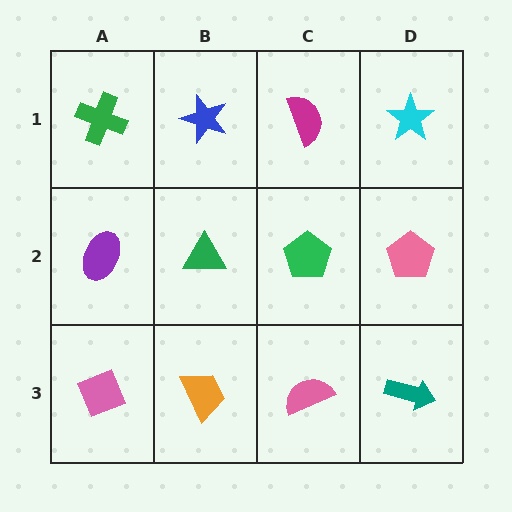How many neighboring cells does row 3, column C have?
3.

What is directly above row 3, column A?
A purple ellipse.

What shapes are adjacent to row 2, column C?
A magenta semicircle (row 1, column C), a pink semicircle (row 3, column C), a green triangle (row 2, column B), a pink pentagon (row 2, column D).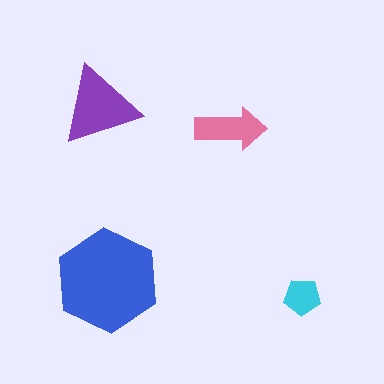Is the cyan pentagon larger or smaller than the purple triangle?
Smaller.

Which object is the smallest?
The cyan pentagon.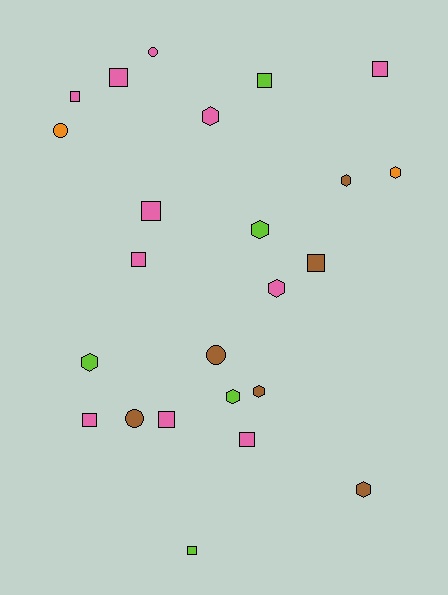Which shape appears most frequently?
Square, with 11 objects.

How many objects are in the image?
There are 24 objects.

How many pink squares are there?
There are 8 pink squares.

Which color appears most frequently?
Pink, with 11 objects.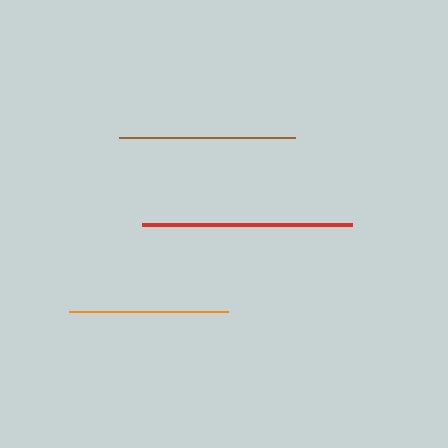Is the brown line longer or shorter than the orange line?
The brown line is longer than the orange line.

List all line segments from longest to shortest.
From longest to shortest: red, brown, orange.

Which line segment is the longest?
The red line is the longest at approximately 210 pixels.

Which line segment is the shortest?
The orange line is the shortest at approximately 159 pixels.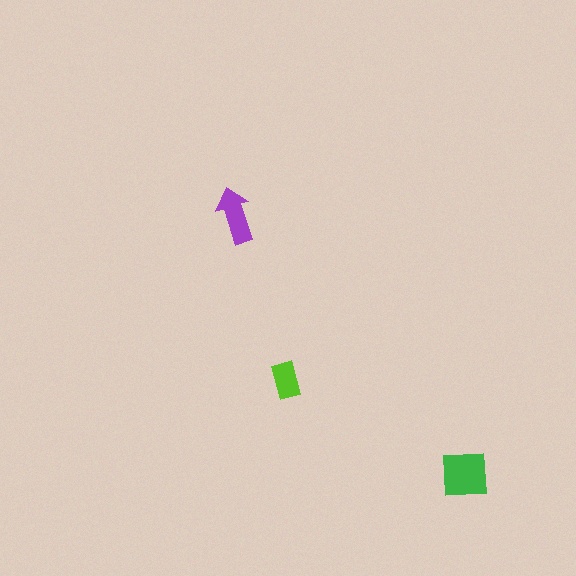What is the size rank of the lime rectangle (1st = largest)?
3rd.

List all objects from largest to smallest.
The green square, the purple arrow, the lime rectangle.